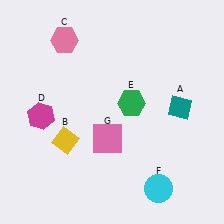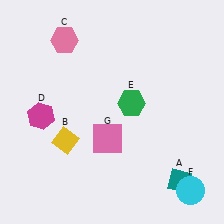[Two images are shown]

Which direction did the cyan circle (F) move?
The cyan circle (F) moved right.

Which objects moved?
The objects that moved are: the teal diamond (A), the cyan circle (F).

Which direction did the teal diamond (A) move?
The teal diamond (A) moved down.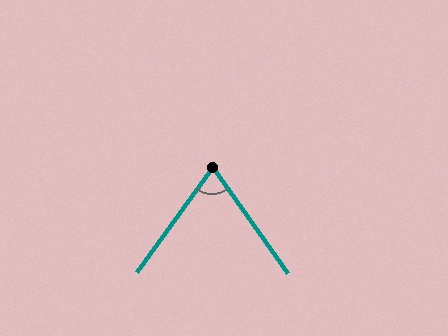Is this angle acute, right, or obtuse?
It is acute.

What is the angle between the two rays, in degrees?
Approximately 71 degrees.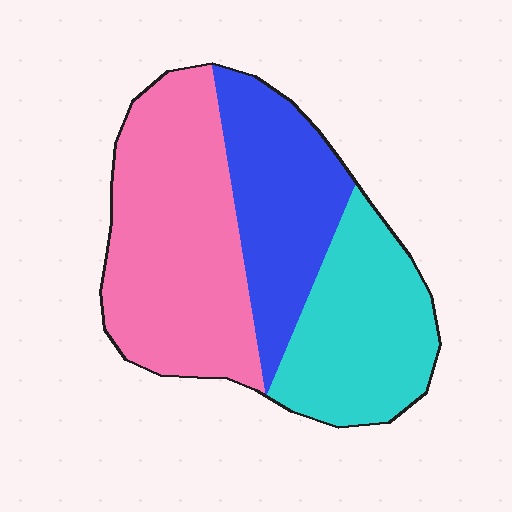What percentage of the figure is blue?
Blue takes up about one quarter (1/4) of the figure.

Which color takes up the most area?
Pink, at roughly 45%.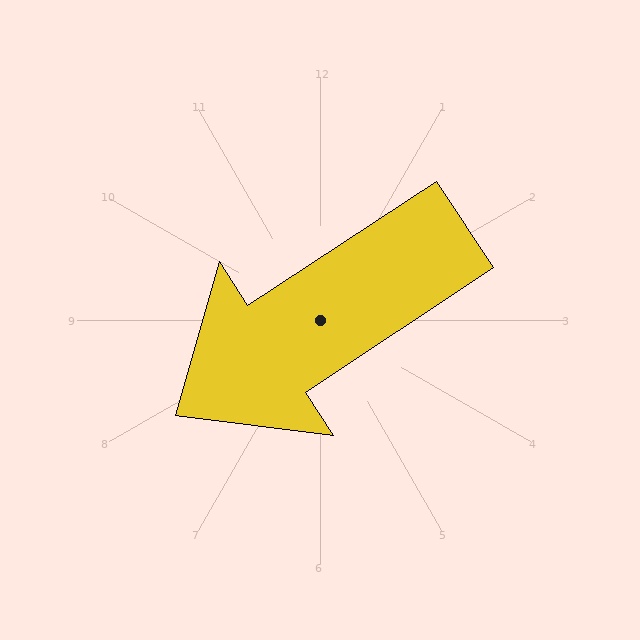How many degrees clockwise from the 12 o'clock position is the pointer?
Approximately 237 degrees.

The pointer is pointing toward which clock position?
Roughly 8 o'clock.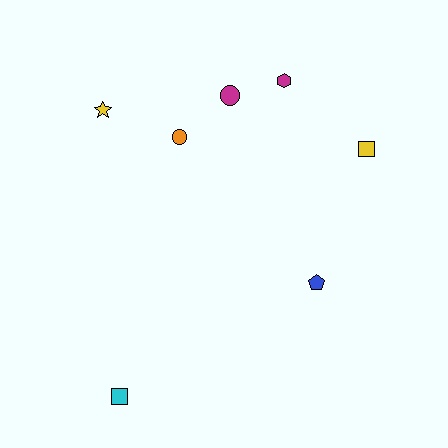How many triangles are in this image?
There are no triangles.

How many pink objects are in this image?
There are no pink objects.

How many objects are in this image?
There are 7 objects.